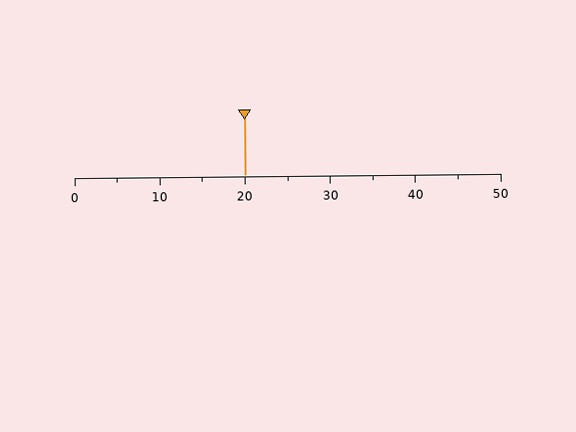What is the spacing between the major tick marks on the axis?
The major ticks are spaced 10 apart.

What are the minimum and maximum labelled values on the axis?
The axis runs from 0 to 50.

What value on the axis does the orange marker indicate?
The marker indicates approximately 20.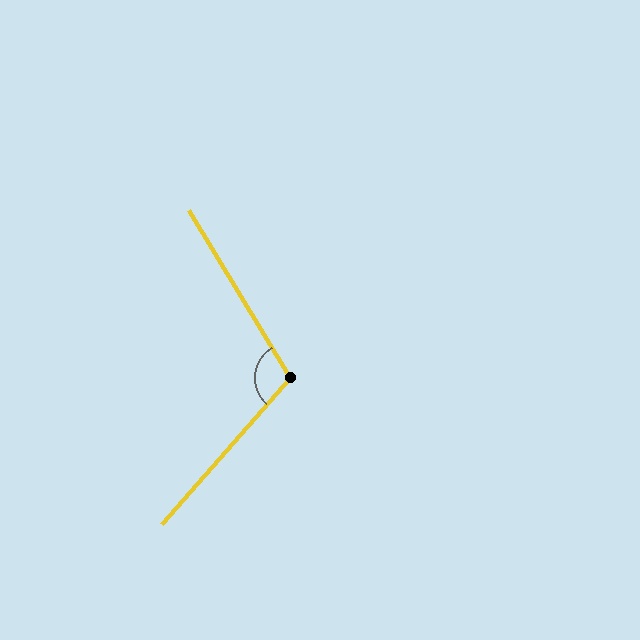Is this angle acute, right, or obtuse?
It is obtuse.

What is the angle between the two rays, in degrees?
Approximately 108 degrees.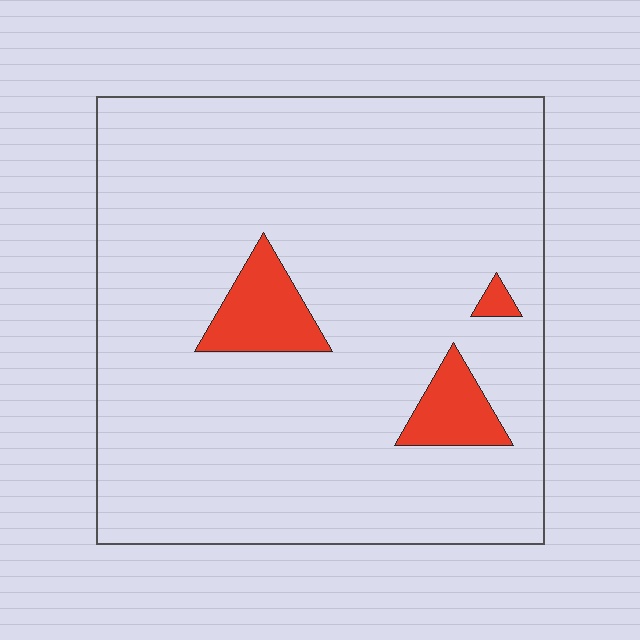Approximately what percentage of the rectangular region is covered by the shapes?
Approximately 10%.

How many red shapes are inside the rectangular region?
3.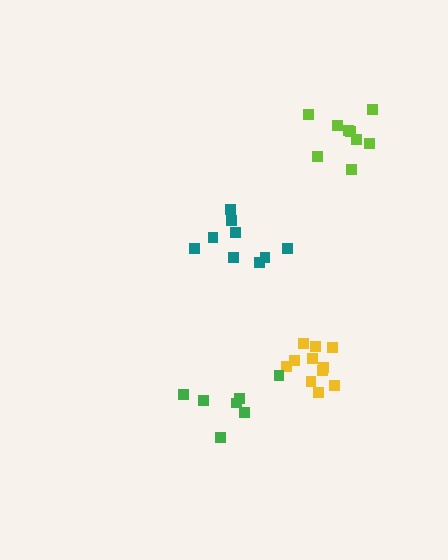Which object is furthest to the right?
The lime cluster is rightmost.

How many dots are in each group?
Group 1: 11 dots, Group 2: 9 dots, Group 3: 9 dots, Group 4: 7 dots (36 total).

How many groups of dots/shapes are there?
There are 4 groups.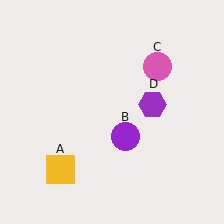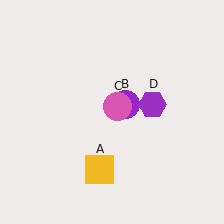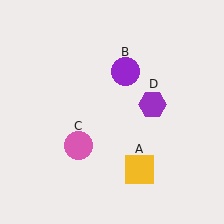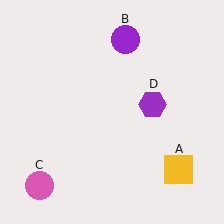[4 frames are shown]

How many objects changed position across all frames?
3 objects changed position: yellow square (object A), purple circle (object B), pink circle (object C).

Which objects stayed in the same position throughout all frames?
Purple hexagon (object D) remained stationary.